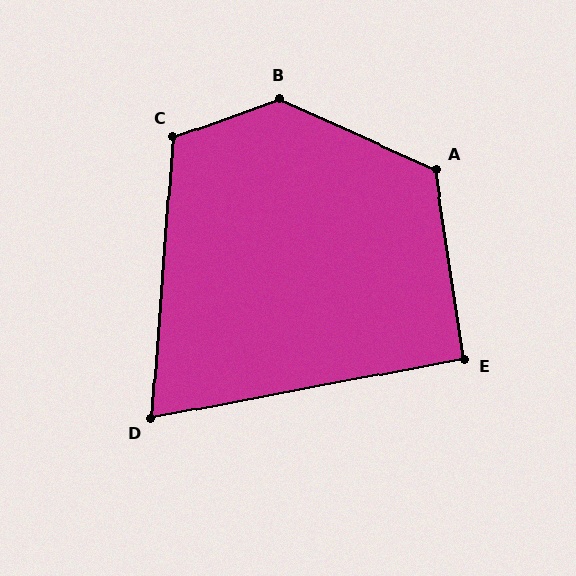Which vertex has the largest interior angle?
B, at approximately 136 degrees.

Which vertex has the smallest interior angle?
D, at approximately 75 degrees.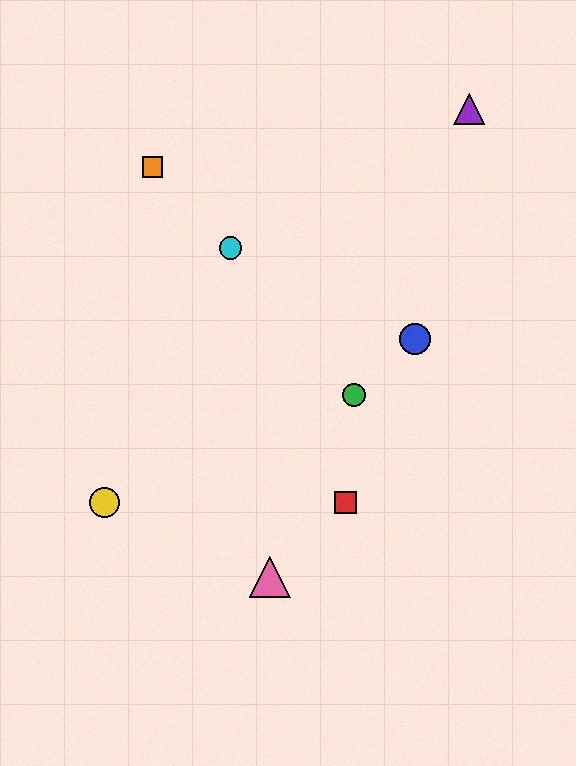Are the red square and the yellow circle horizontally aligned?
Yes, both are at y≈503.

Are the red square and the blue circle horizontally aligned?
No, the red square is at y≈503 and the blue circle is at y≈339.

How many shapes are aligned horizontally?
2 shapes (the red square, the yellow circle) are aligned horizontally.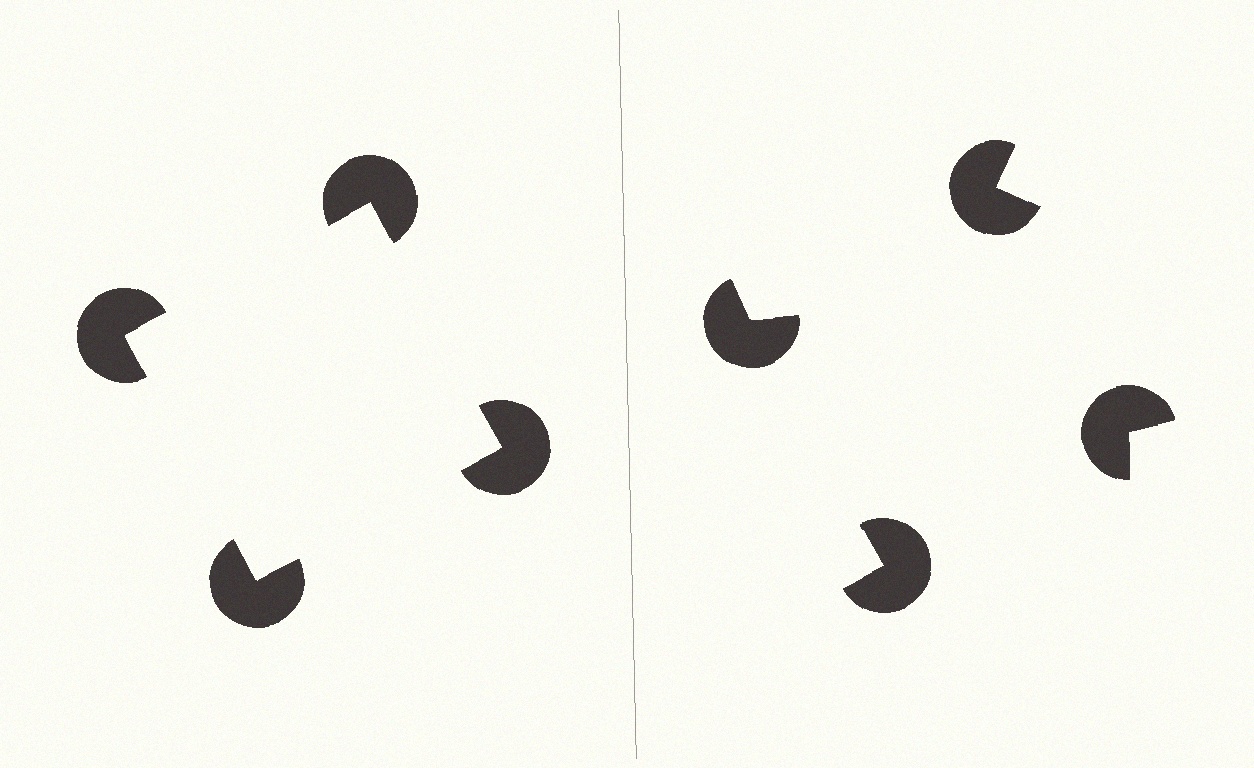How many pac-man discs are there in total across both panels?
8 — 4 on each side.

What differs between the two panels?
The pac-man discs are positioned identically on both sides; only the wedge orientations differ. On the left they align to a square; on the right they are misaligned.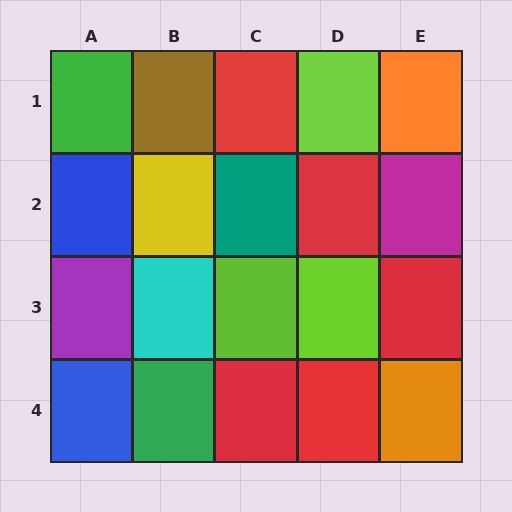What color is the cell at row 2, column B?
Yellow.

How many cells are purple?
1 cell is purple.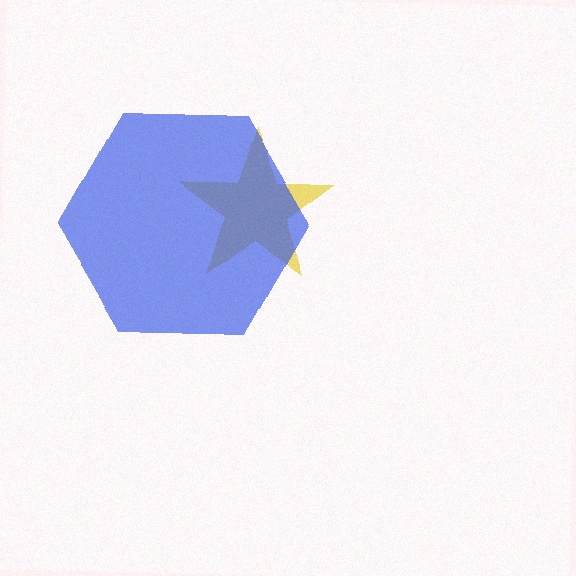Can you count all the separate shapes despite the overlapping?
Yes, there are 2 separate shapes.